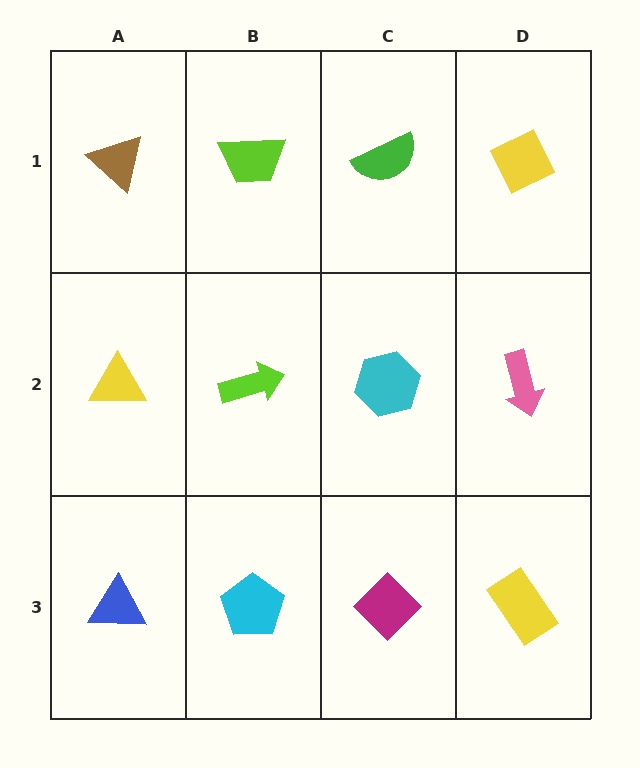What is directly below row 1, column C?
A cyan hexagon.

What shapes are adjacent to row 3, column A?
A yellow triangle (row 2, column A), a cyan pentagon (row 3, column B).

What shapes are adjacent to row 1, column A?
A yellow triangle (row 2, column A), a lime trapezoid (row 1, column B).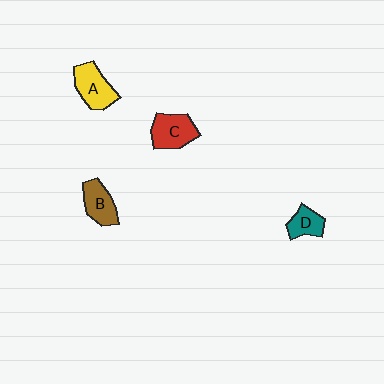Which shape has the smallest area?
Shape D (teal).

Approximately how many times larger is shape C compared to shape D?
Approximately 1.6 times.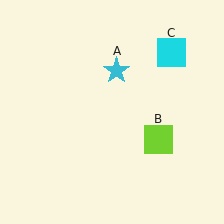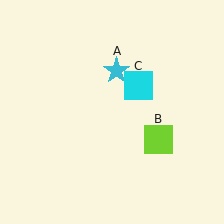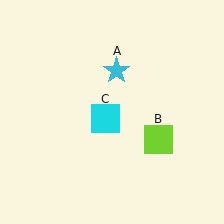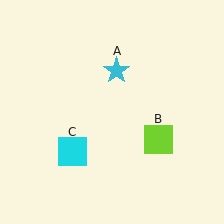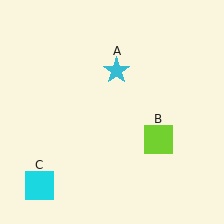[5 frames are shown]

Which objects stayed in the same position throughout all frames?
Cyan star (object A) and lime square (object B) remained stationary.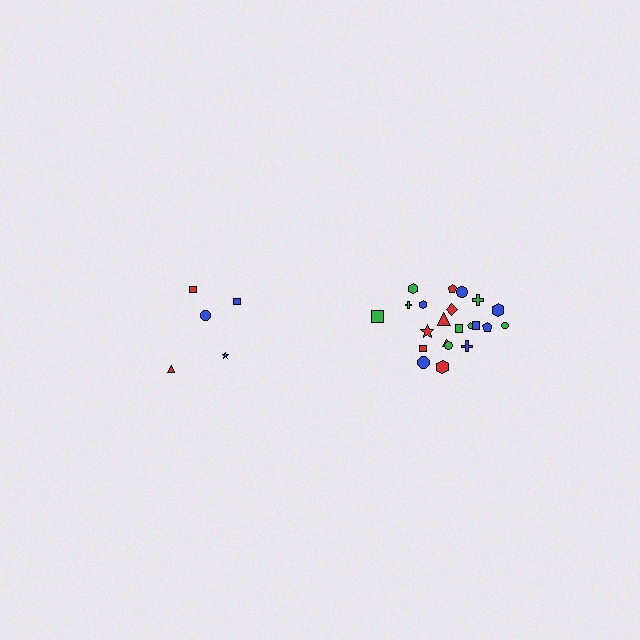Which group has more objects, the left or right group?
The right group.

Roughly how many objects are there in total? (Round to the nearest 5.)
Roughly 25 objects in total.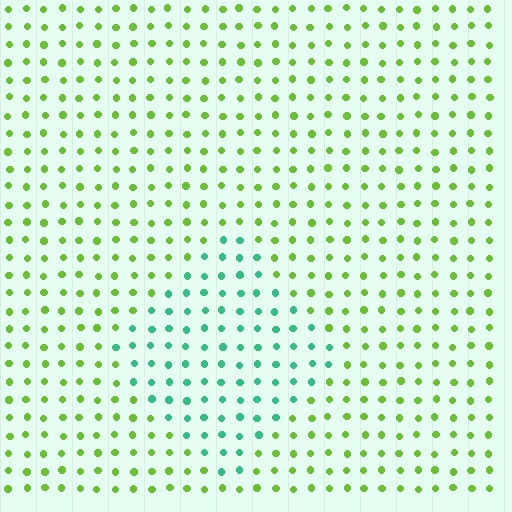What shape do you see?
I see a diamond.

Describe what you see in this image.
The image is filled with small lime elements in a uniform arrangement. A diamond-shaped region is visible where the elements are tinted to a slightly different hue, forming a subtle color boundary.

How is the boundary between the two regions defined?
The boundary is defined purely by a slight shift in hue (about 58 degrees). Spacing, size, and orientation are identical on both sides.